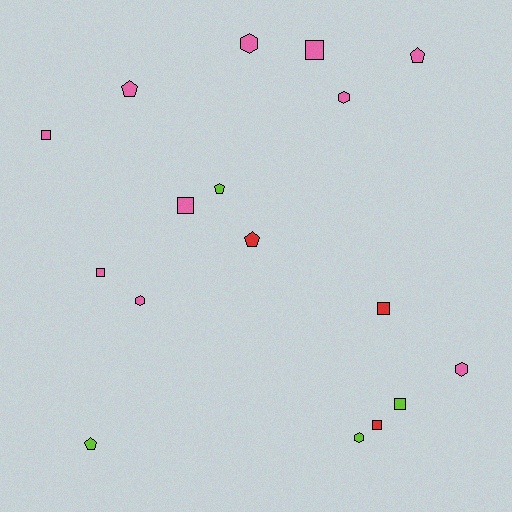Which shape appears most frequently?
Square, with 7 objects.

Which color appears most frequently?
Pink, with 10 objects.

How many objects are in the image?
There are 17 objects.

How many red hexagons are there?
There are no red hexagons.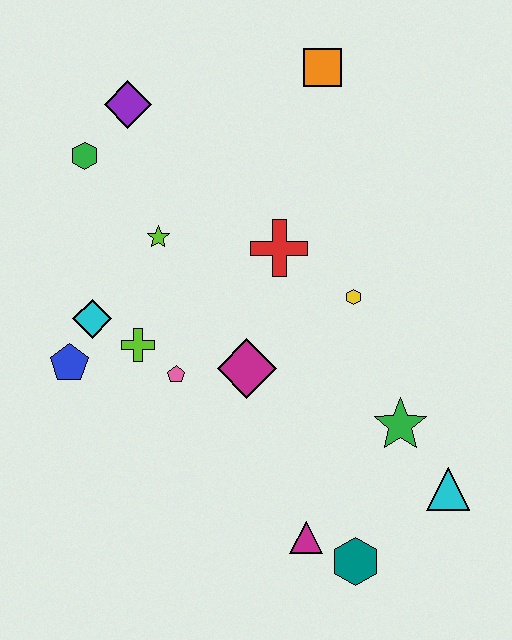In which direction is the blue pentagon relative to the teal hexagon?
The blue pentagon is to the left of the teal hexagon.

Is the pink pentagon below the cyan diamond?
Yes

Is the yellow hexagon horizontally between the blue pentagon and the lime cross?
No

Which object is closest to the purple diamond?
The green hexagon is closest to the purple diamond.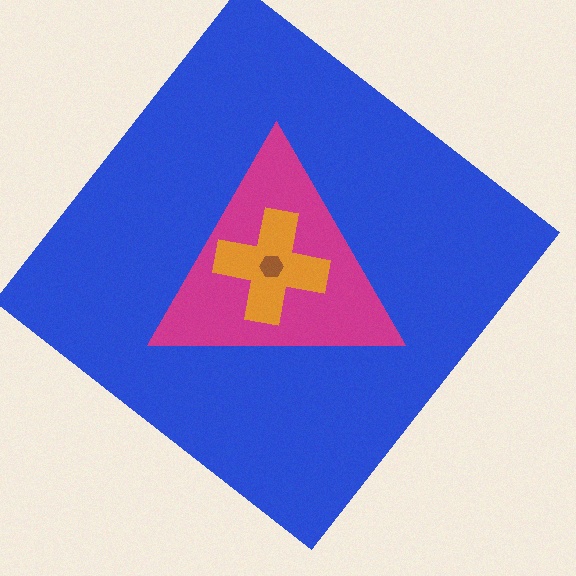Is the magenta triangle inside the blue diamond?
Yes.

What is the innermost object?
The brown hexagon.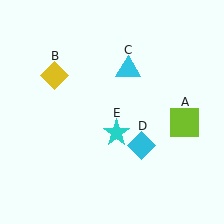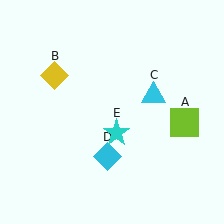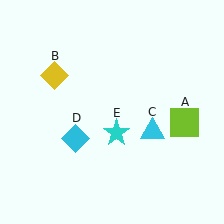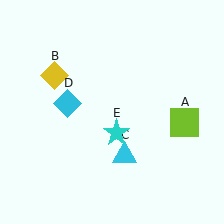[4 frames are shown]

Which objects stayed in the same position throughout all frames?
Lime square (object A) and yellow diamond (object B) and cyan star (object E) remained stationary.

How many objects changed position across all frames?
2 objects changed position: cyan triangle (object C), cyan diamond (object D).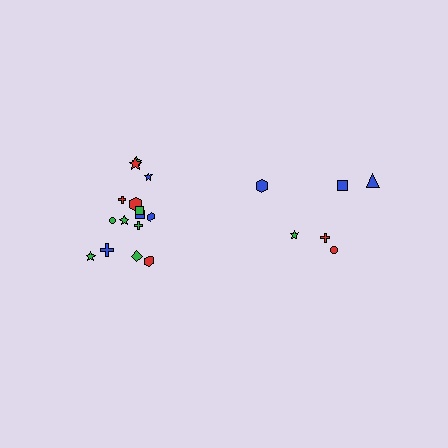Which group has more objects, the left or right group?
The left group.